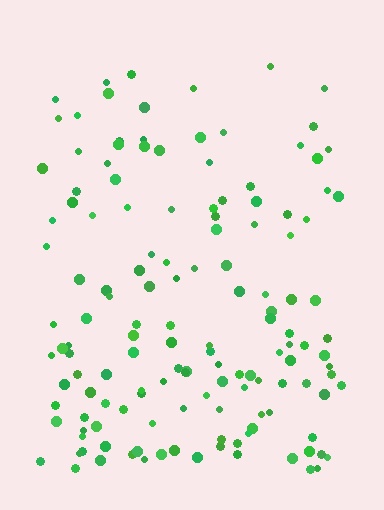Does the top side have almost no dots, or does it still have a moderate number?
Still a moderate number, just noticeably fewer than the bottom.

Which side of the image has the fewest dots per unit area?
The top.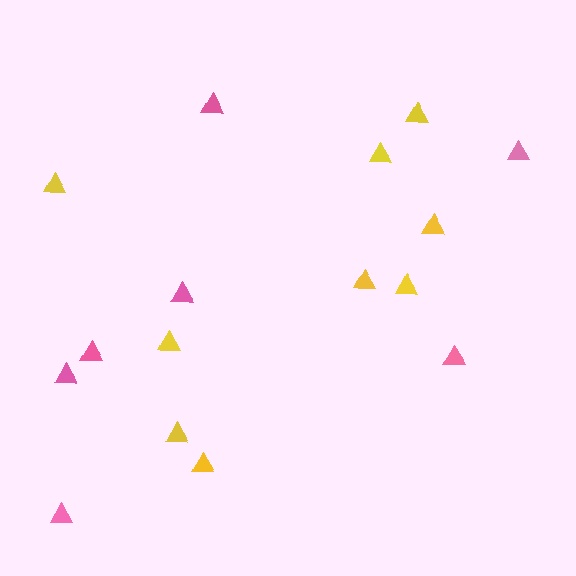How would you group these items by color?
There are 2 groups: one group of pink triangles (7) and one group of yellow triangles (9).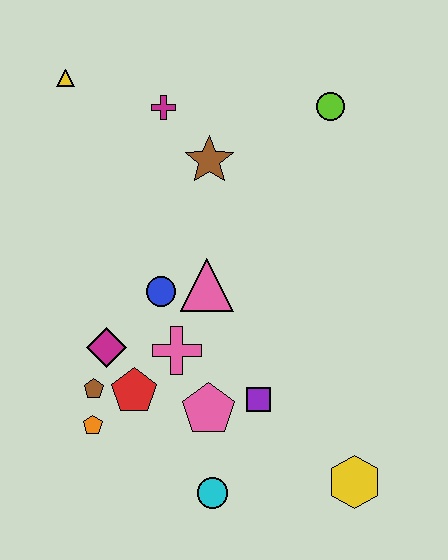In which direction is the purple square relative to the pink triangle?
The purple square is below the pink triangle.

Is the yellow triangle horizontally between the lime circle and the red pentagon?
No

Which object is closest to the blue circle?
The pink triangle is closest to the blue circle.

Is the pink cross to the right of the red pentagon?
Yes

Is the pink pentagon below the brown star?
Yes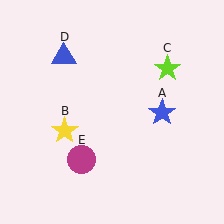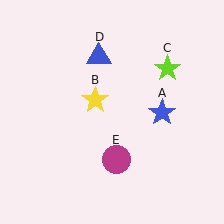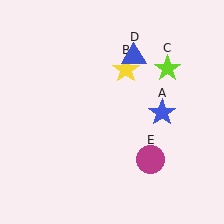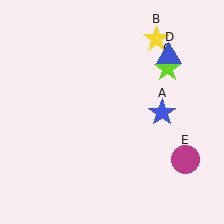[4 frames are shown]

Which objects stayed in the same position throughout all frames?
Blue star (object A) and lime star (object C) remained stationary.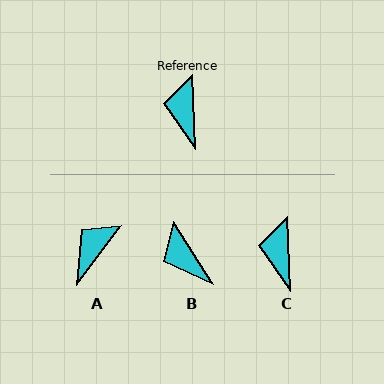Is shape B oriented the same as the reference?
No, it is off by about 30 degrees.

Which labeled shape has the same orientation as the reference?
C.